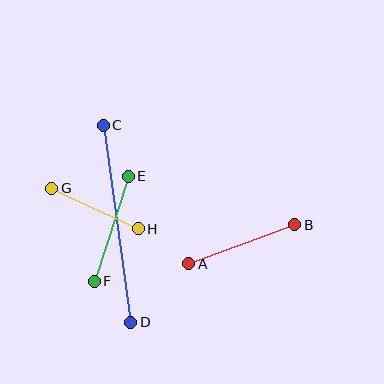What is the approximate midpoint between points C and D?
The midpoint is at approximately (117, 224) pixels.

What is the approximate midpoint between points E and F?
The midpoint is at approximately (111, 229) pixels.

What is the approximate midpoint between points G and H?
The midpoint is at approximately (95, 208) pixels.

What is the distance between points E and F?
The distance is approximately 110 pixels.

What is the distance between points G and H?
The distance is approximately 95 pixels.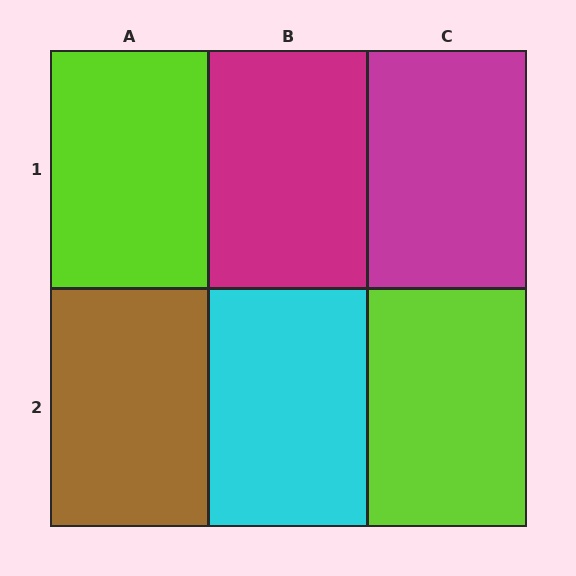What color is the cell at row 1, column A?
Lime.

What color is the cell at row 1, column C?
Magenta.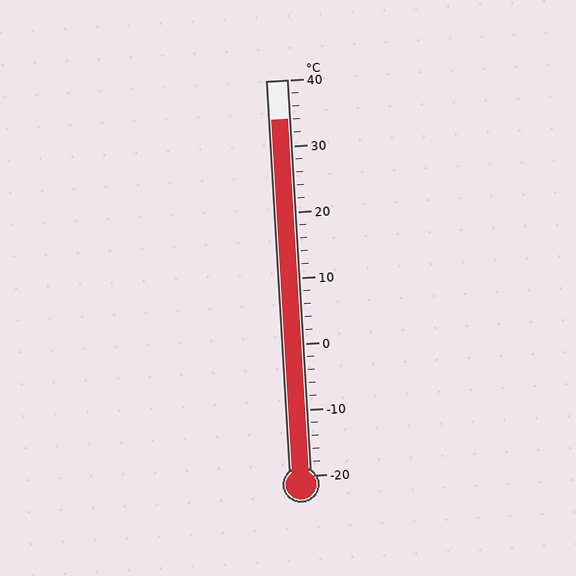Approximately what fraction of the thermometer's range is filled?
The thermometer is filled to approximately 90% of its range.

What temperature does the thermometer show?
The thermometer shows approximately 34°C.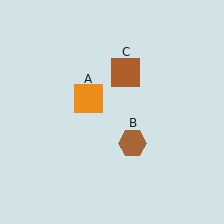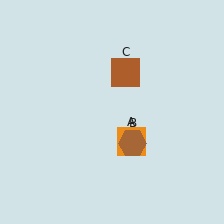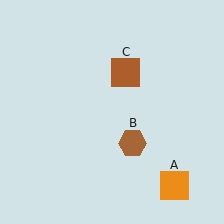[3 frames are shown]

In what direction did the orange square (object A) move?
The orange square (object A) moved down and to the right.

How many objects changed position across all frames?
1 object changed position: orange square (object A).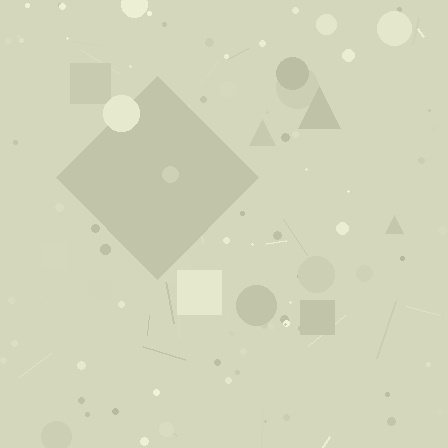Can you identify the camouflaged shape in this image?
The camouflaged shape is a diamond.